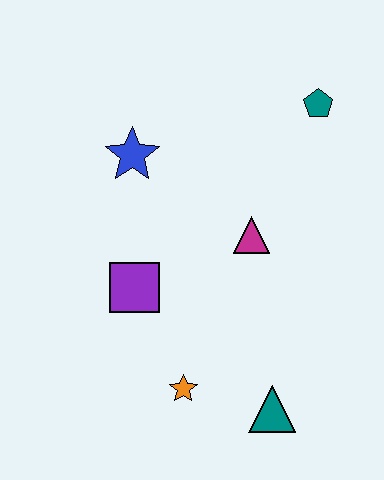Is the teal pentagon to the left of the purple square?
No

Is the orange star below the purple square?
Yes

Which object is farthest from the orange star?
The teal pentagon is farthest from the orange star.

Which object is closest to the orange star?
The teal triangle is closest to the orange star.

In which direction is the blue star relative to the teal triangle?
The blue star is above the teal triangle.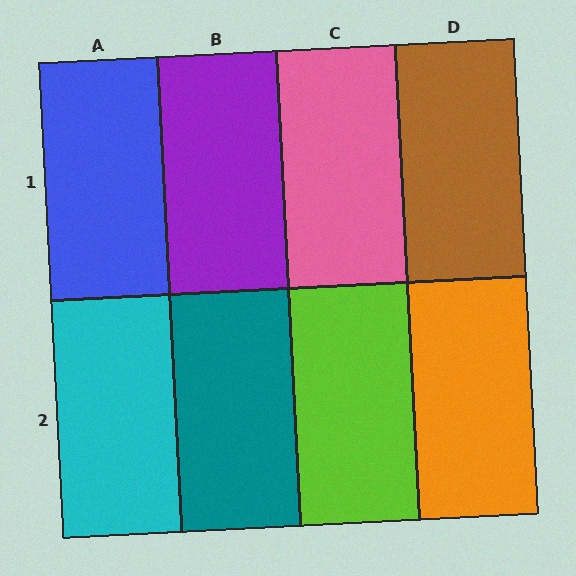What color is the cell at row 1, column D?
Brown.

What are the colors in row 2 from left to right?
Cyan, teal, lime, orange.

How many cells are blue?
1 cell is blue.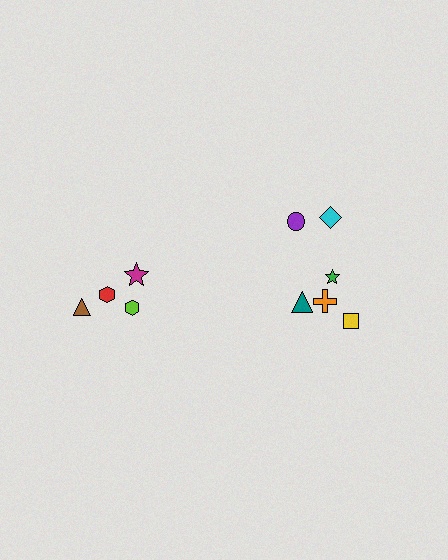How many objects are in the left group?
There are 4 objects.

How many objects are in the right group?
There are 6 objects.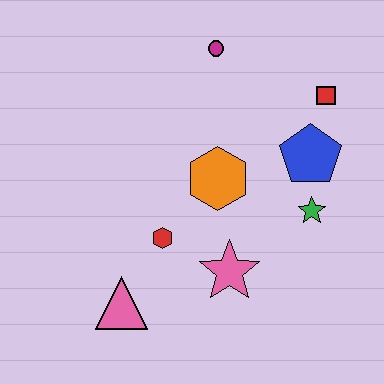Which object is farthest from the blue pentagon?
The pink triangle is farthest from the blue pentagon.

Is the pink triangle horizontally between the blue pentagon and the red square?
No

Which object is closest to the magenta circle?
The red square is closest to the magenta circle.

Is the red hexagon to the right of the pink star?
No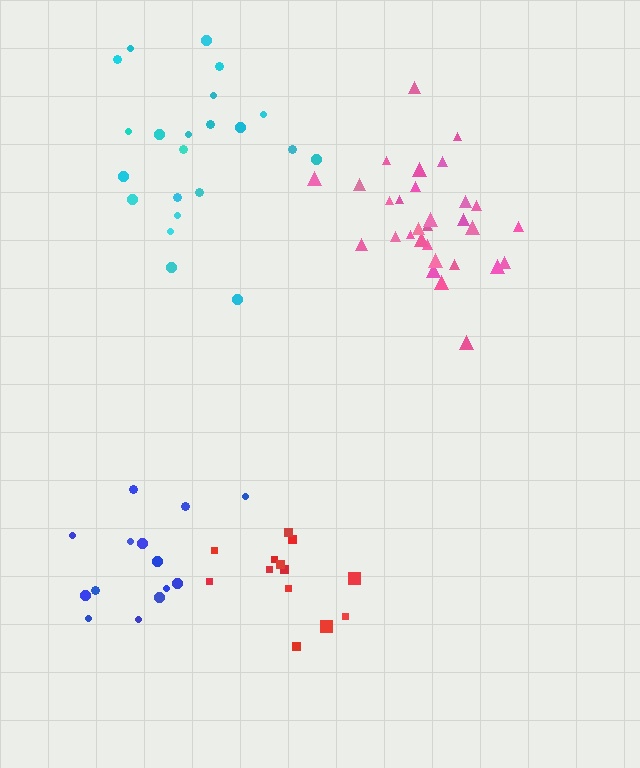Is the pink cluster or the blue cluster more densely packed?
Pink.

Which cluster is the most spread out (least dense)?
Cyan.